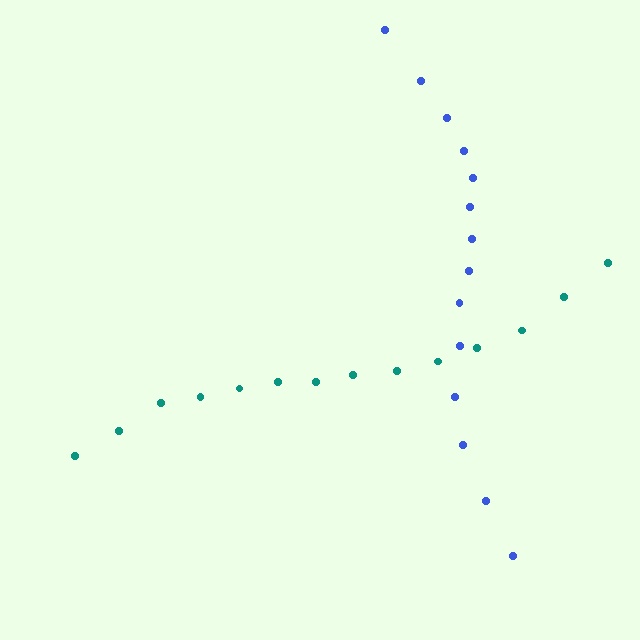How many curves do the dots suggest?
There are 2 distinct paths.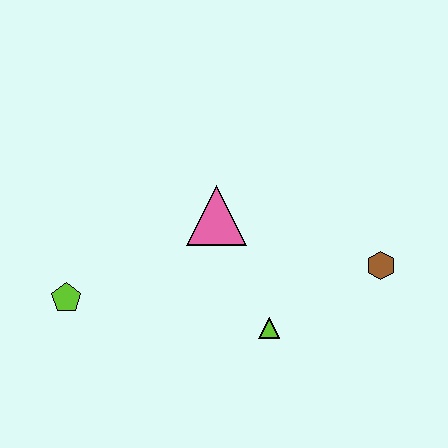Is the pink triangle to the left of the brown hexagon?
Yes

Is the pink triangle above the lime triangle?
Yes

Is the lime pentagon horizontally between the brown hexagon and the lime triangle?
No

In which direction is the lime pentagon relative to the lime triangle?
The lime pentagon is to the left of the lime triangle.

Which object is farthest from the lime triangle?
The lime pentagon is farthest from the lime triangle.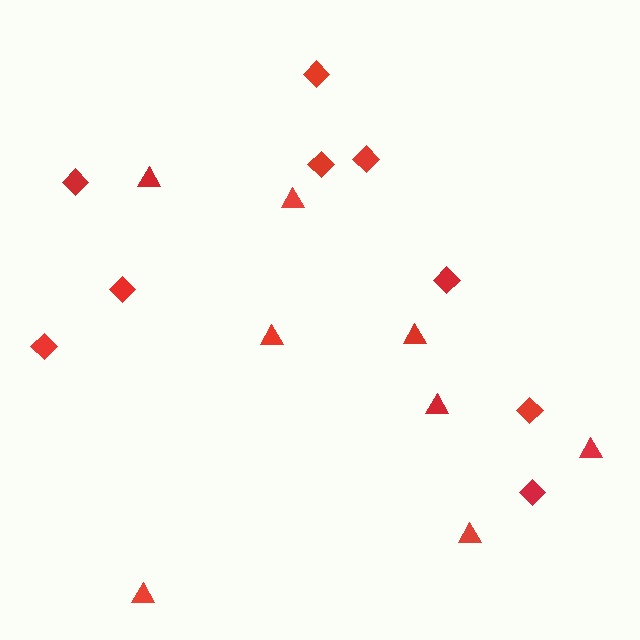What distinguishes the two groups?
There are 2 groups: one group of triangles (8) and one group of diamonds (9).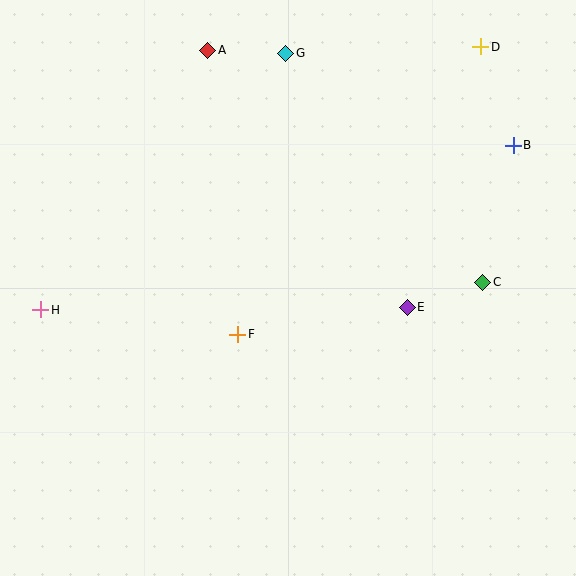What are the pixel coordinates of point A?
Point A is at (208, 50).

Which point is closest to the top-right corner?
Point D is closest to the top-right corner.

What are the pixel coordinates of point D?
Point D is at (481, 47).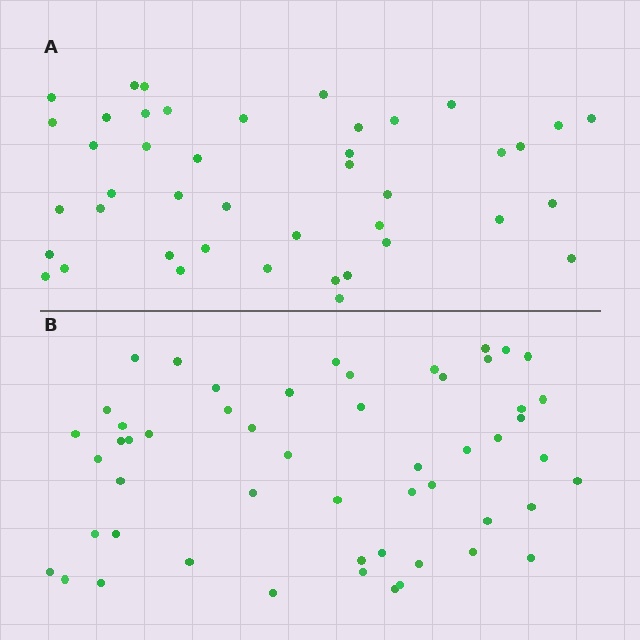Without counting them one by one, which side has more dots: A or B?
Region B (the bottom region) has more dots.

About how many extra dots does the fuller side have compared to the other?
Region B has roughly 10 or so more dots than region A.